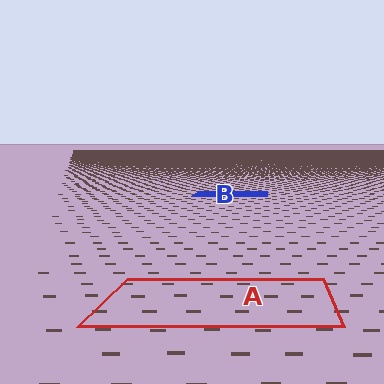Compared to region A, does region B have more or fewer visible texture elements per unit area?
Region B has more texture elements per unit area — they are packed more densely because it is farther away.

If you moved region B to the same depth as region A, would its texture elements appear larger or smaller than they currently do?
They would appear larger. At a closer depth, the same texture elements are projected at a bigger on-screen size.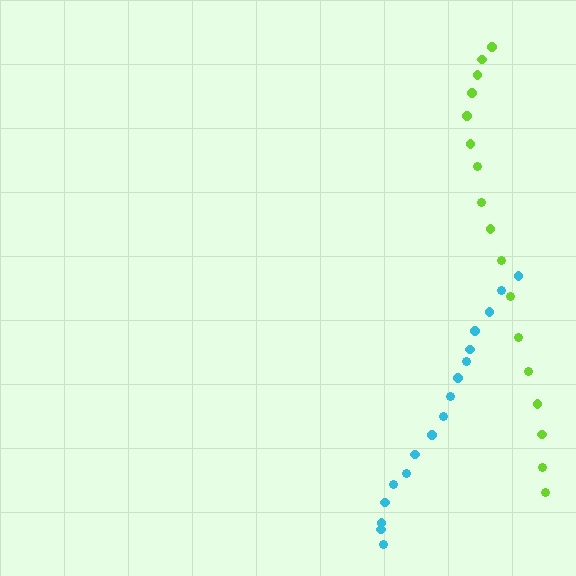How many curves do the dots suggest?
There are 2 distinct paths.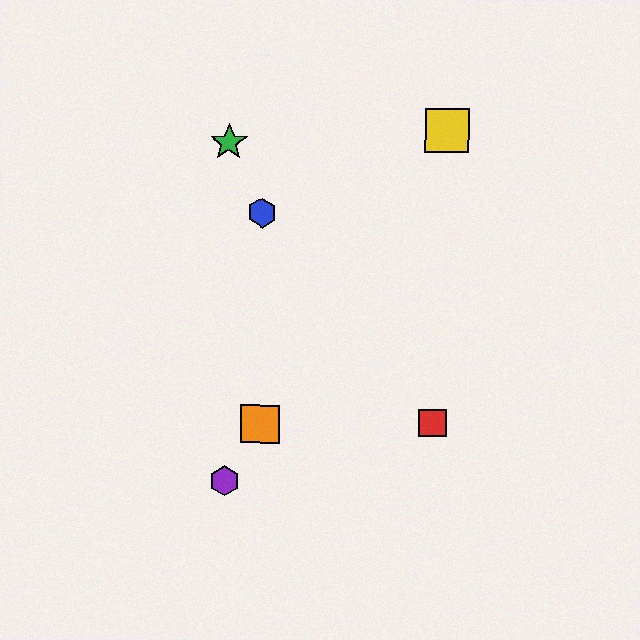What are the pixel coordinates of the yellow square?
The yellow square is at (447, 130).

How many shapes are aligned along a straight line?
3 shapes (the yellow square, the purple hexagon, the orange square) are aligned along a straight line.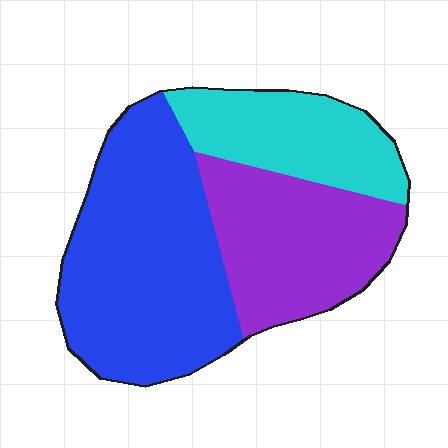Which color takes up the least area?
Cyan, at roughly 20%.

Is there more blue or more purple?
Blue.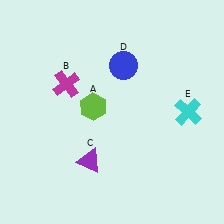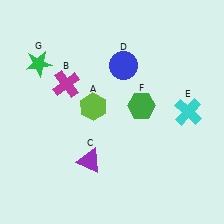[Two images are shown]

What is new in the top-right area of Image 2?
A green hexagon (F) was added in the top-right area of Image 2.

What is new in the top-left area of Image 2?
A green star (G) was added in the top-left area of Image 2.